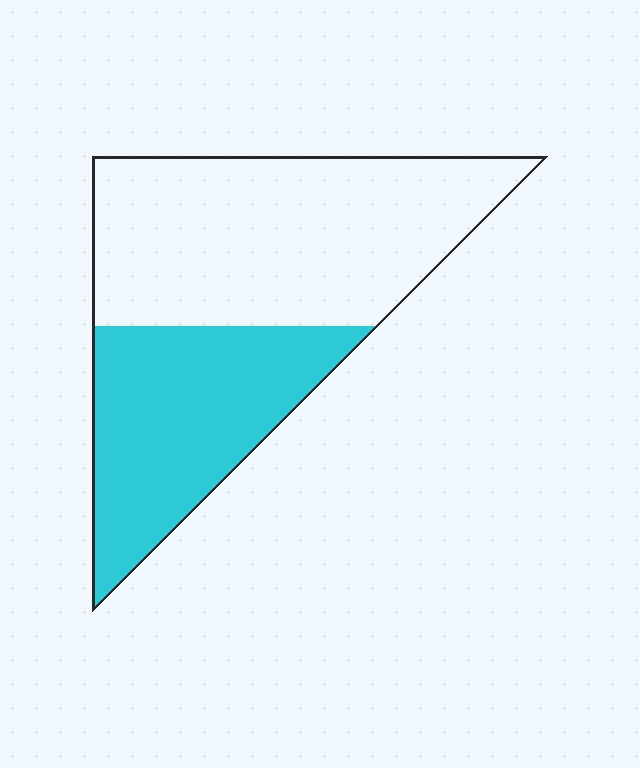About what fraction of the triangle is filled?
About two fifths (2/5).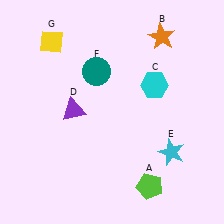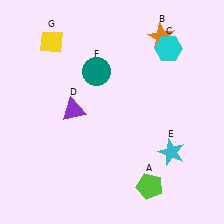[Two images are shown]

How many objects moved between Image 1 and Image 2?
1 object moved between the two images.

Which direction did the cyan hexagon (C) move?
The cyan hexagon (C) moved up.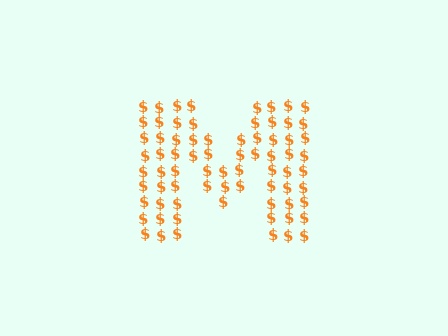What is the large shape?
The large shape is the letter M.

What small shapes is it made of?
It is made of small dollar signs.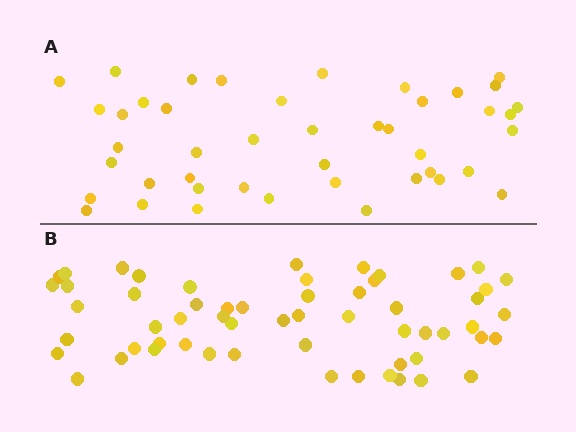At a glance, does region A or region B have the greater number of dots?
Region B (the bottom region) has more dots.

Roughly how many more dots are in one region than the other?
Region B has approximately 15 more dots than region A.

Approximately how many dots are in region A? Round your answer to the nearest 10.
About 40 dots. (The exact count is 44, which rounds to 40.)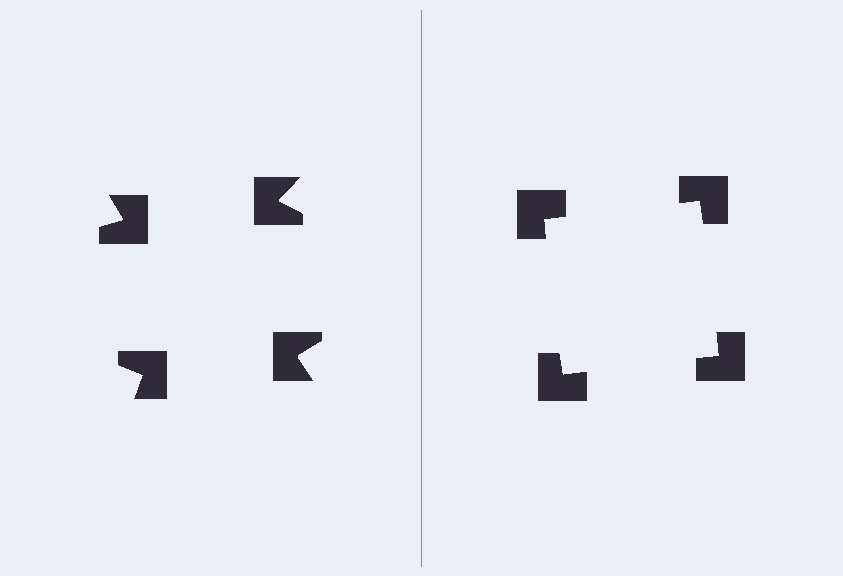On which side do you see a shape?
An illusory square appears on the right side. On the left side the wedge cuts are rotated, so no coherent shape forms.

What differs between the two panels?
The notched squares are positioned identically on both sides; only the wedge orientations differ. On the right they align to a square; on the left they are misaligned.